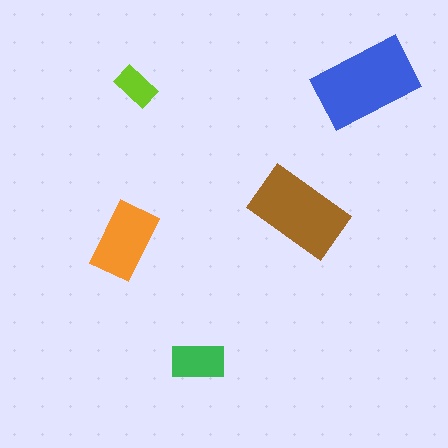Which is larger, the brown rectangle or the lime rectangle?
The brown one.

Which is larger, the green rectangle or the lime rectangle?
The green one.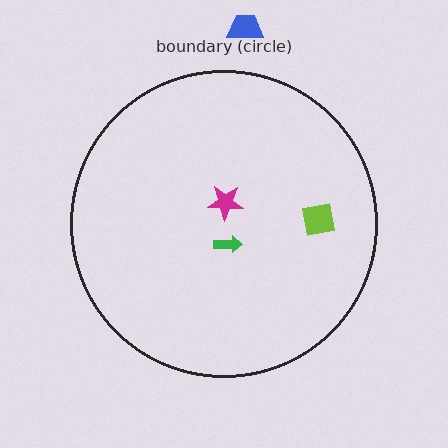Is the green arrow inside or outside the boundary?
Inside.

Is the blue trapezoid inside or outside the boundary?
Outside.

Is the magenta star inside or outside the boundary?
Inside.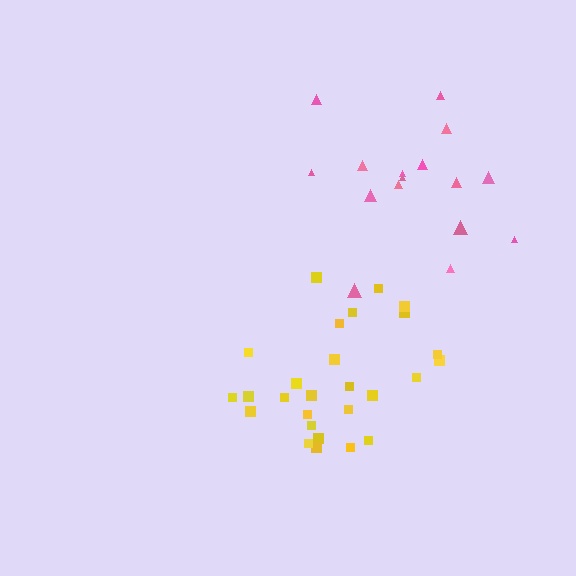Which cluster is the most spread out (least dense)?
Pink.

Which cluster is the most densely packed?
Yellow.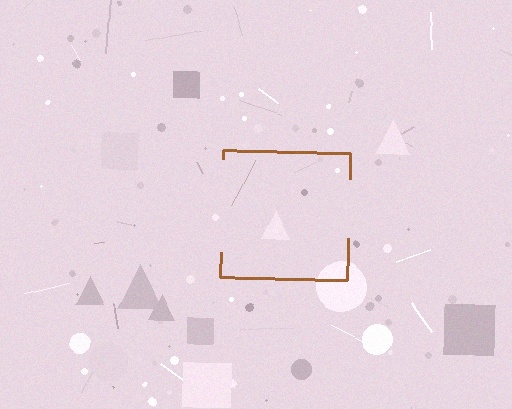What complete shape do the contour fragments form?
The contour fragments form a square.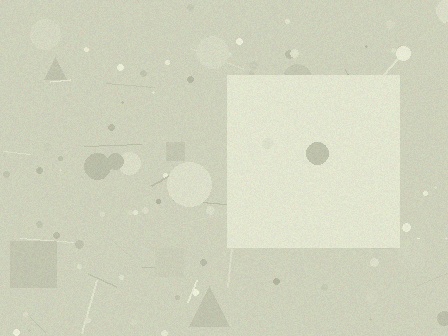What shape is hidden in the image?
A square is hidden in the image.